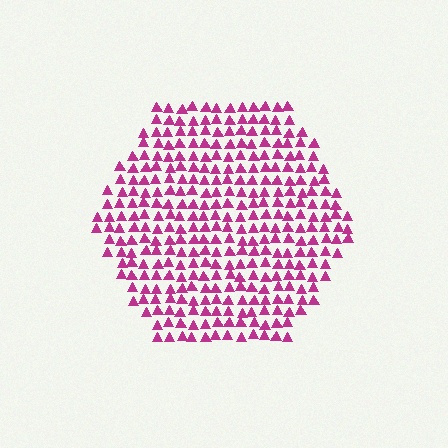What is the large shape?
The large shape is a hexagon.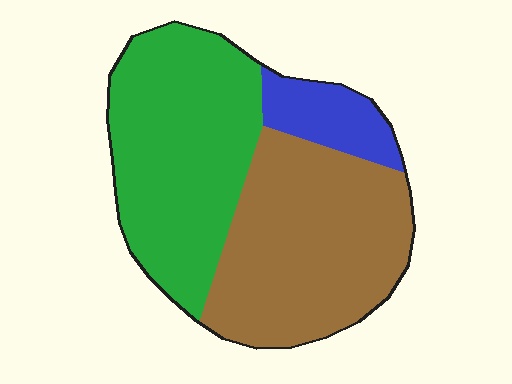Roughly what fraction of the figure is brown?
Brown covers around 45% of the figure.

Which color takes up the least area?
Blue, at roughly 10%.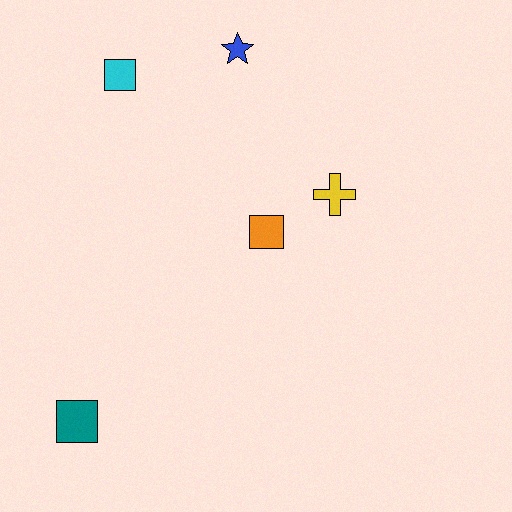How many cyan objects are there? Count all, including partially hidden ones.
There is 1 cyan object.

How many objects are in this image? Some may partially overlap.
There are 5 objects.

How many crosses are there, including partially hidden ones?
There is 1 cross.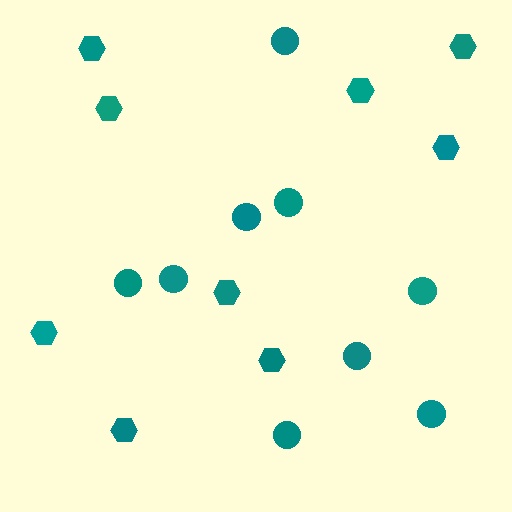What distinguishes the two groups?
There are 2 groups: one group of hexagons (9) and one group of circles (9).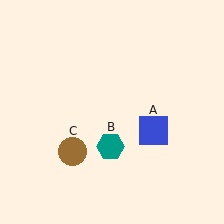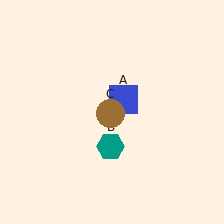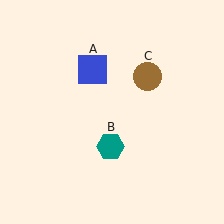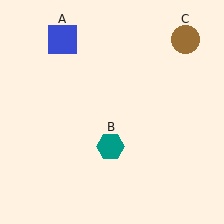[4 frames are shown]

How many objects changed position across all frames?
2 objects changed position: blue square (object A), brown circle (object C).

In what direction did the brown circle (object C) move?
The brown circle (object C) moved up and to the right.